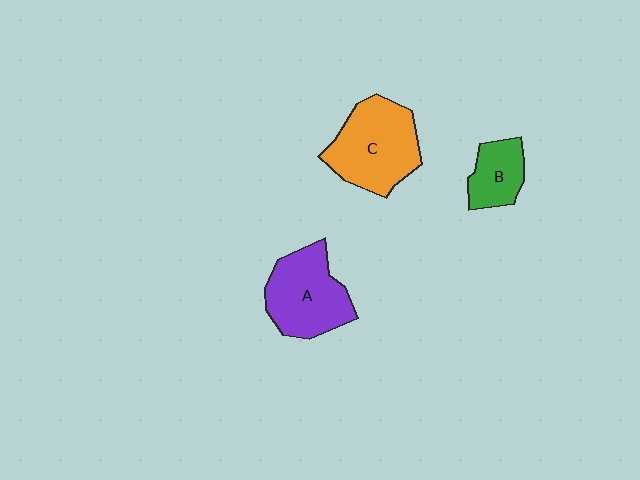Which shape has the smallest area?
Shape B (green).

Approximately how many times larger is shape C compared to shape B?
Approximately 2.0 times.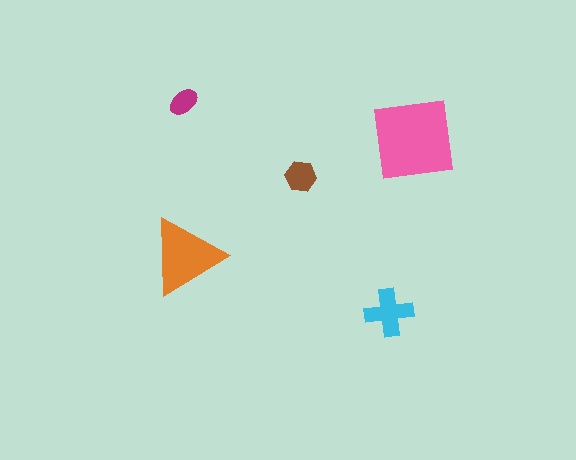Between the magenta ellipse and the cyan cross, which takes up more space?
The cyan cross.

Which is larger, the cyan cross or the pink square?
The pink square.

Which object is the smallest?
The magenta ellipse.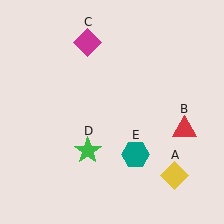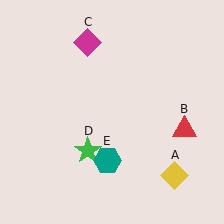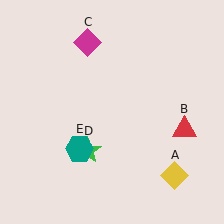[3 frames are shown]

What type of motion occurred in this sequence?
The teal hexagon (object E) rotated clockwise around the center of the scene.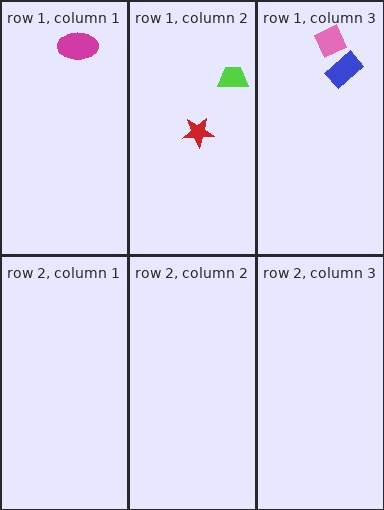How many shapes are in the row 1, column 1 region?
1.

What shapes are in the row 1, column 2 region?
The red star, the lime trapezoid.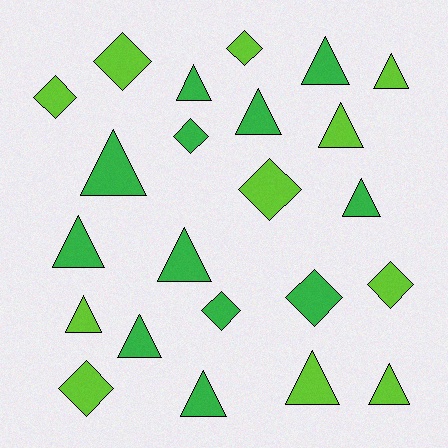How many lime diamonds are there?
There are 6 lime diamonds.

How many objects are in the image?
There are 23 objects.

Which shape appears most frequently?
Triangle, with 14 objects.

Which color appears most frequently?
Green, with 12 objects.